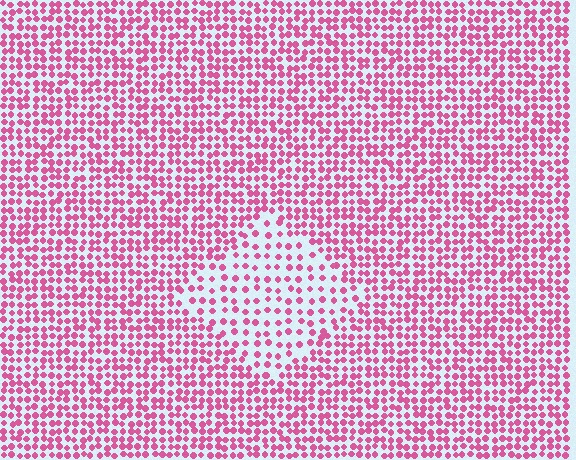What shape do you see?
I see a diamond.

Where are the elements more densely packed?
The elements are more densely packed outside the diamond boundary.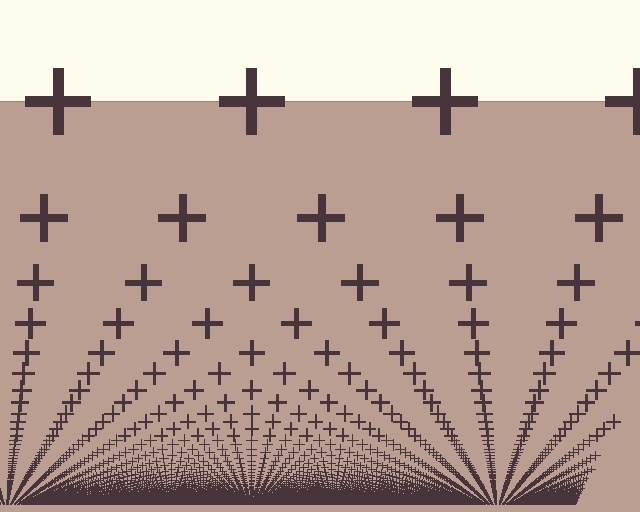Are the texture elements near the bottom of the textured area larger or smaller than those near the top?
Smaller. The gradient is inverted — elements near the bottom are smaller and denser.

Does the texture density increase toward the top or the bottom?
Density increases toward the bottom.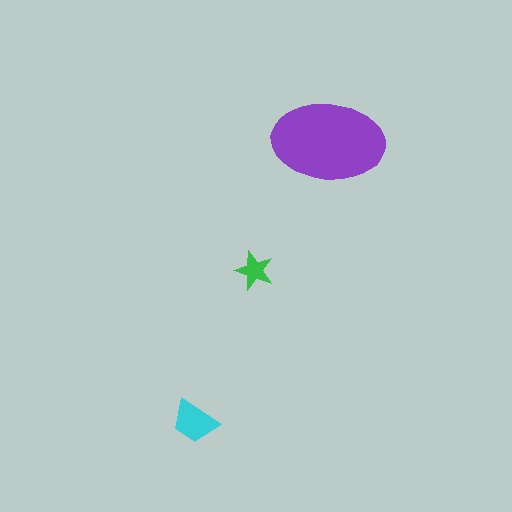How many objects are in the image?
There are 3 objects in the image.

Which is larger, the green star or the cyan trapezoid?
The cyan trapezoid.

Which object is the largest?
The purple ellipse.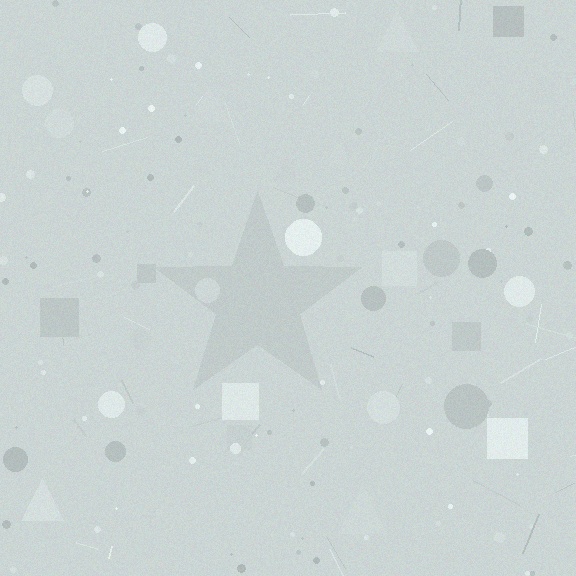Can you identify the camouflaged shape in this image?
The camouflaged shape is a star.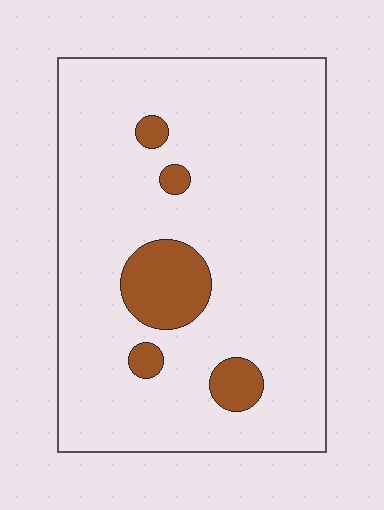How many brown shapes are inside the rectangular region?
5.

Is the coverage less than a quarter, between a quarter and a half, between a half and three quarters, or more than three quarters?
Less than a quarter.